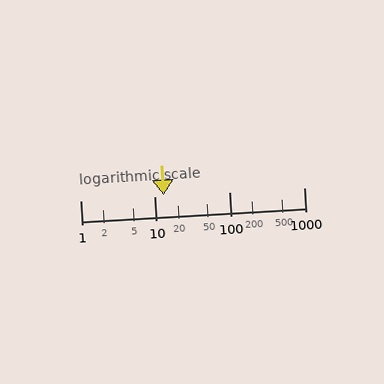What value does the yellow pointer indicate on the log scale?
The pointer indicates approximately 13.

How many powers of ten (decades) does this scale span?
The scale spans 3 decades, from 1 to 1000.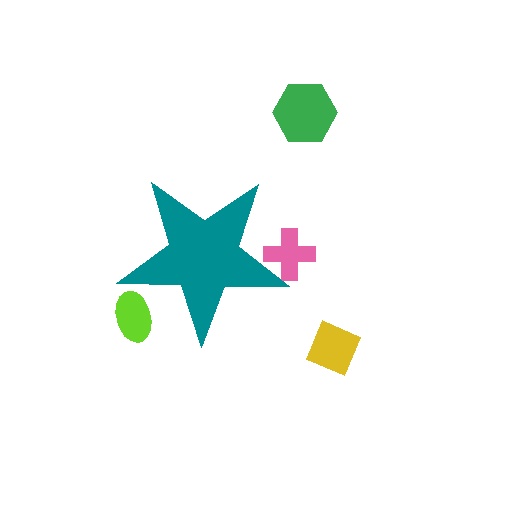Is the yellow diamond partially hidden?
No, the yellow diamond is fully visible.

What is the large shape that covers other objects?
A teal star.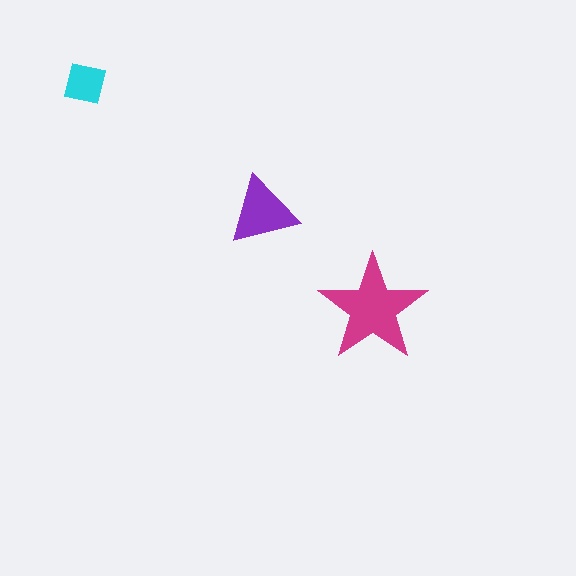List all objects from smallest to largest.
The cyan square, the purple triangle, the magenta star.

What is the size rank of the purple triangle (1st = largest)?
2nd.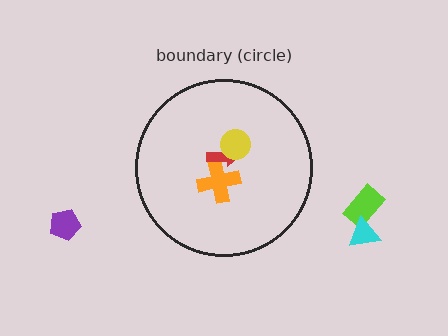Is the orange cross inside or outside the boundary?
Inside.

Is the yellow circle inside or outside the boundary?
Inside.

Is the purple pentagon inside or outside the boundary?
Outside.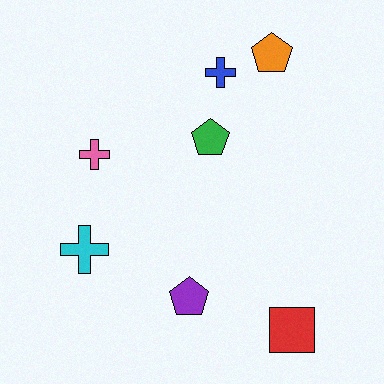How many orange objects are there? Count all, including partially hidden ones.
There is 1 orange object.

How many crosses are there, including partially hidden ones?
There are 3 crosses.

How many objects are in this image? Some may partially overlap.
There are 7 objects.